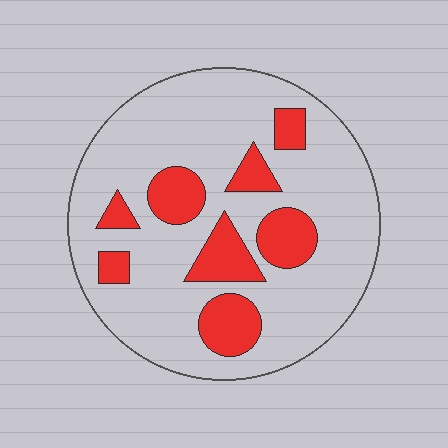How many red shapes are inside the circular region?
8.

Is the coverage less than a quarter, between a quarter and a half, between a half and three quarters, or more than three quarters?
Less than a quarter.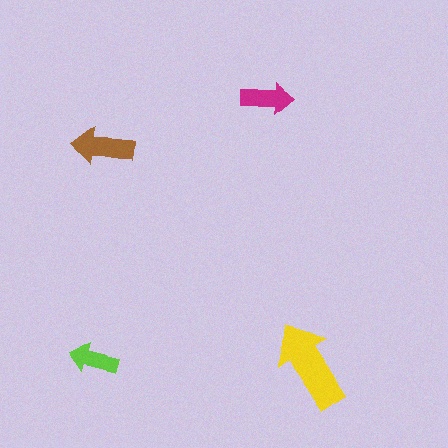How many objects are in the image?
There are 4 objects in the image.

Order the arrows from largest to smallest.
the yellow one, the brown one, the magenta one, the lime one.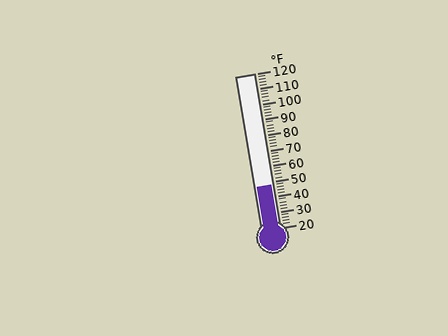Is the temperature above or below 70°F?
The temperature is below 70°F.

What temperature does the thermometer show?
The thermometer shows approximately 48°F.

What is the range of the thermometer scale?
The thermometer scale ranges from 20°F to 120°F.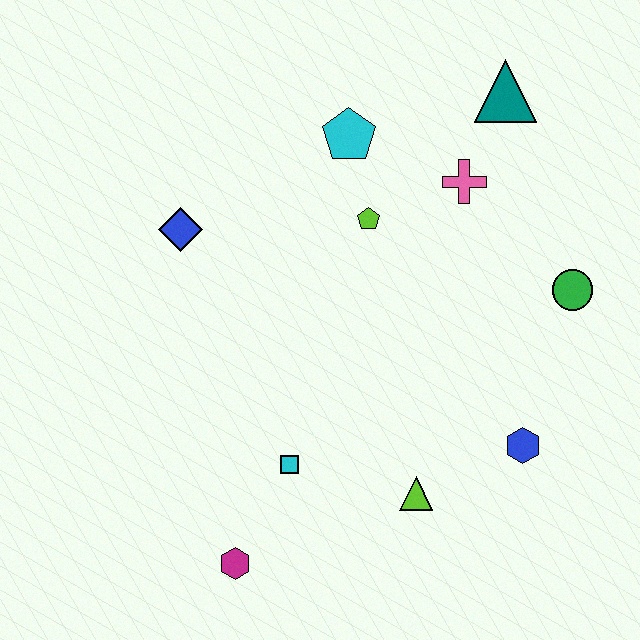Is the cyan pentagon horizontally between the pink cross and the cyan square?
Yes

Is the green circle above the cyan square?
Yes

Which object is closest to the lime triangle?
The blue hexagon is closest to the lime triangle.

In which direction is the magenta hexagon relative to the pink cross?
The magenta hexagon is below the pink cross.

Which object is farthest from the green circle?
The magenta hexagon is farthest from the green circle.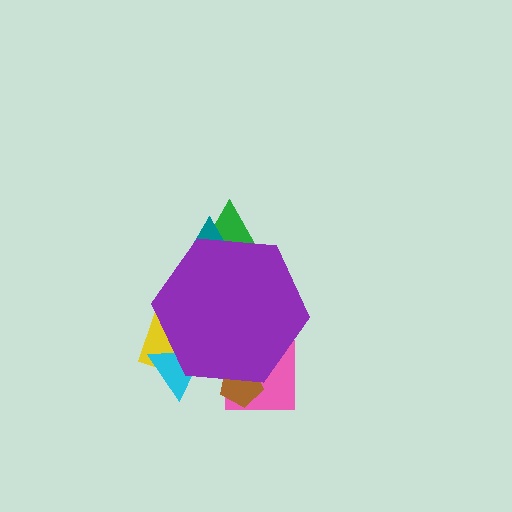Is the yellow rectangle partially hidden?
Yes, the yellow rectangle is partially hidden behind the purple hexagon.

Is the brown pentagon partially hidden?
Yes, the brown pentagon is partially hidden behind the purple hexagon.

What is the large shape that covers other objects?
A purple hexagon.